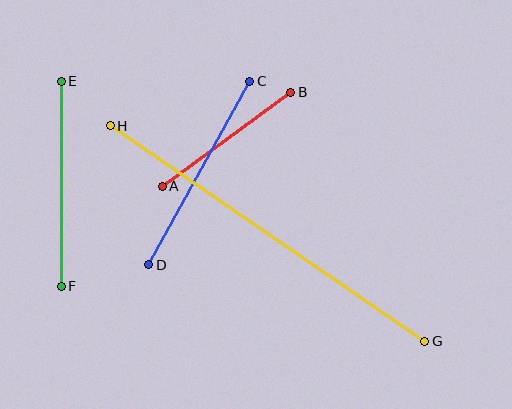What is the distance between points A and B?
The distance is approximately 159 pixels.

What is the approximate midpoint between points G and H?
The midpoint is at approximately (268, 234) pixels.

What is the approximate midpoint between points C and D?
The midpoint is at approximately (199, 173) pixels.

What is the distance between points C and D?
The distance is approximately 210 pixels.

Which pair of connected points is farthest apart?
Points G and H are farthest apart.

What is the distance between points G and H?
The distance is approximately 381 pixels.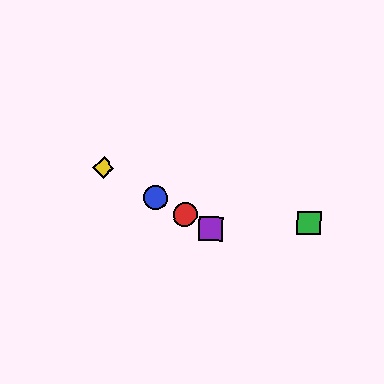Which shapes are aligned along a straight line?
The red circle, the blue circle, the yellow diamond, the purple square are aligned along a straight line.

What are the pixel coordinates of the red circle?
The red circle is at (185, 214).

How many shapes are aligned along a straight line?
4 shapes (the red circle, the blue circle, the yellow diamond, the purple square) are aligned along a straight line.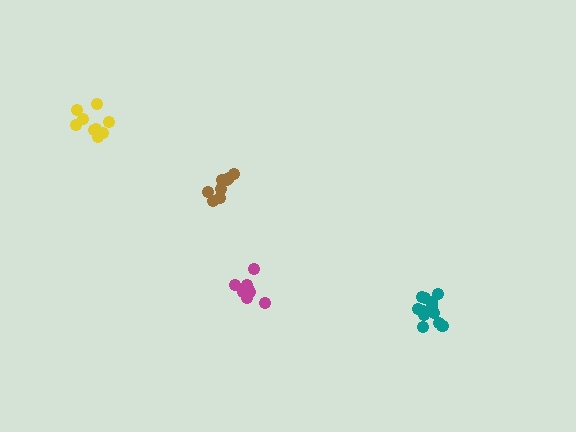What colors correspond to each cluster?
The clusters are colored: yellow, teal, brown, magenta.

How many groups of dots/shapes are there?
There are 4 groups.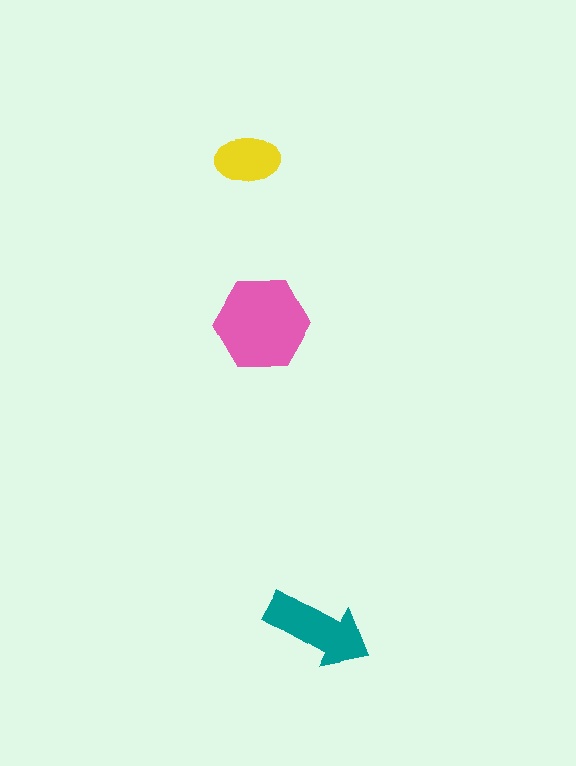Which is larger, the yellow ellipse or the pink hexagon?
The pink hexagon.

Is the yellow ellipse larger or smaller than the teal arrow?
Smaller.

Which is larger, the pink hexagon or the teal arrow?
The pink hexagon.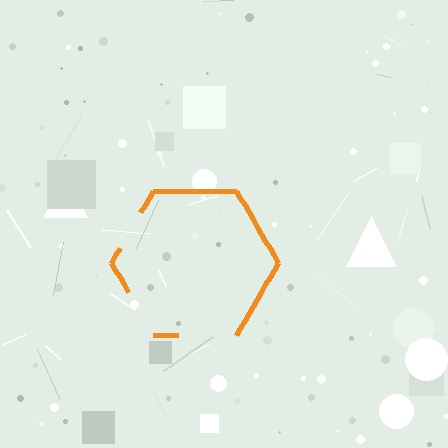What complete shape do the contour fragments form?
The contour fragments form a hexagon.